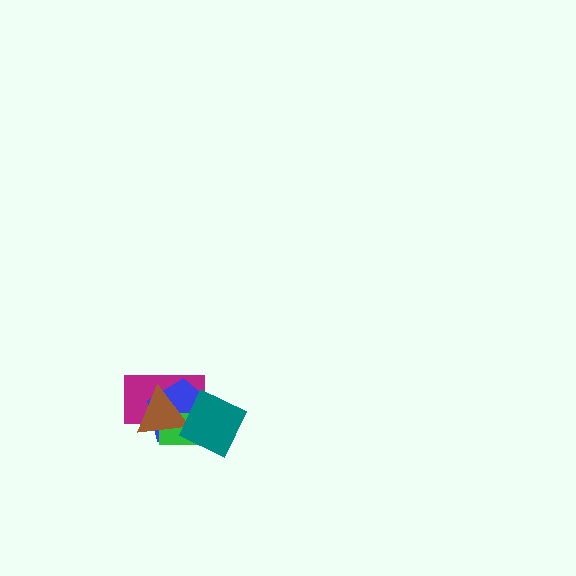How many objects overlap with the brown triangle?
3 objects overlap with the brown triangle.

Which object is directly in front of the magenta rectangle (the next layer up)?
The blue pentagon is directly in front of the magenta rectangle.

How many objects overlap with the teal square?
3 objects overlap with the teal square.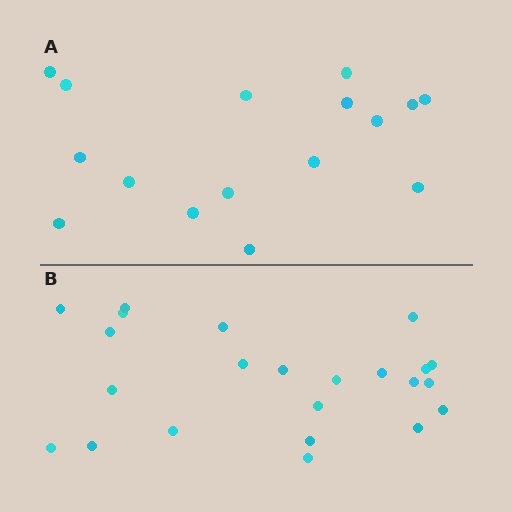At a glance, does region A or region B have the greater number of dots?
Region B (the bottom region) has more dots.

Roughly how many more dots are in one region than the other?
Region B has roughly 8 or so more dots than region A.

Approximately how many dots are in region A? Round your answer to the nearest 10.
About 20 dots. (The exact count is 16, which rounds to 20.)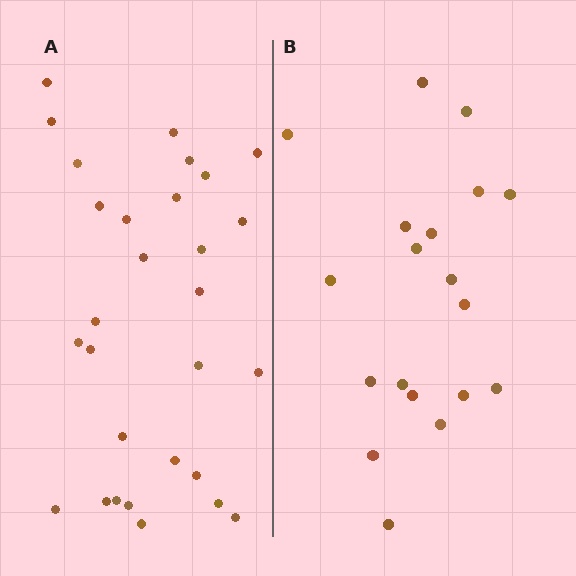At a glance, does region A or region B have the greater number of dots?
Region A (the left region) has more dots.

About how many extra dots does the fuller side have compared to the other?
Region A has roughly 10 or so more dots than region B.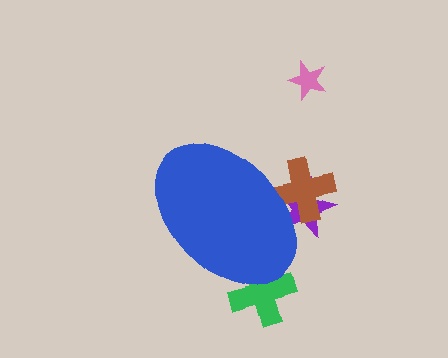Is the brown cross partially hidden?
Yes, the brown cross is partially hidden behind the blue ellipse.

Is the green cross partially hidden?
Yes, the green cross is partially hidden behind the blue ellipse.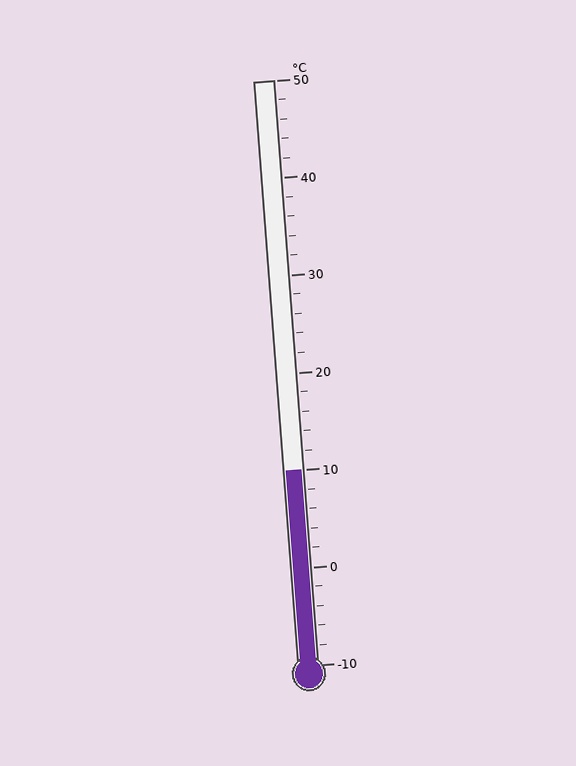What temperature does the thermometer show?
The thermometer shows approximately 10°C.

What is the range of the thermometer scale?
The thermometer scale ranges from -10°C to 50°C.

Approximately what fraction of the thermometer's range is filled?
The thermometer is filled to approximately 35% of its range.